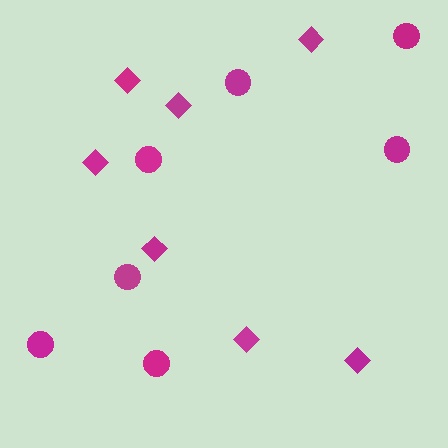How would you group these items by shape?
There are 2 groups: one group of diamonds (7) and one group of circles (7).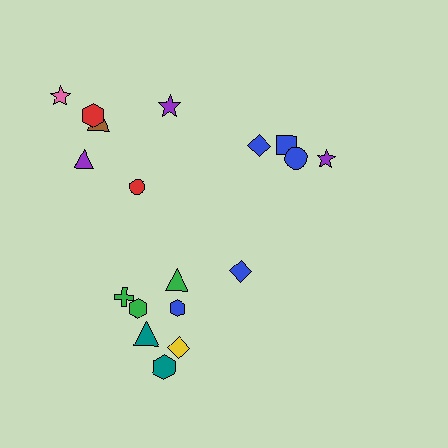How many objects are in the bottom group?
There are 8 objects.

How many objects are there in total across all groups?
There are 18 objects.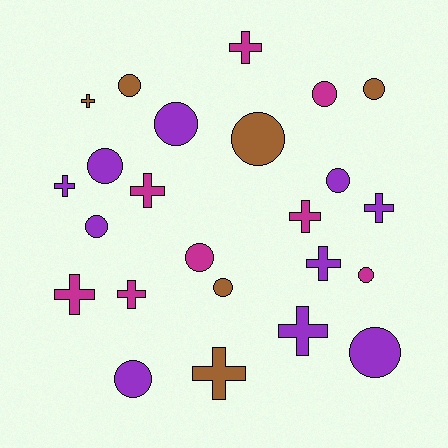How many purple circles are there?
There are 6 purple circles.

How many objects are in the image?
There are 24 objects.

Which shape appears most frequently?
Circle, with 13 objects.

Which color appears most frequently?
Purple, with 10 objects.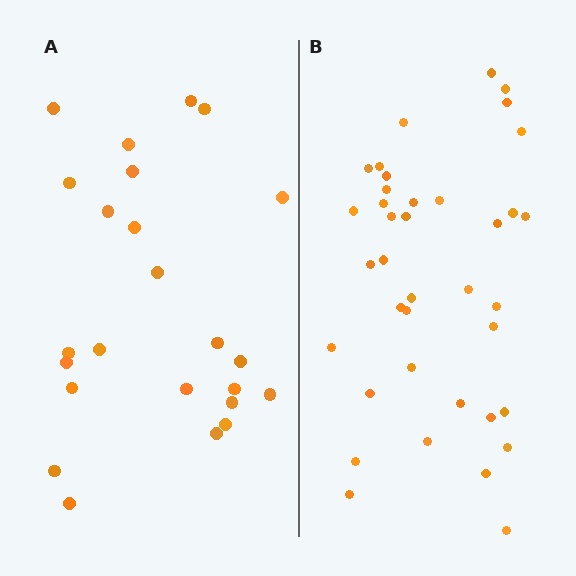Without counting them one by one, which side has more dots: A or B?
Region B (the right region) has more dots.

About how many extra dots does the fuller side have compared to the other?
Region B has approximately 15 more dots than region A.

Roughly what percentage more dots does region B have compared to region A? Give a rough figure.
About 60% more.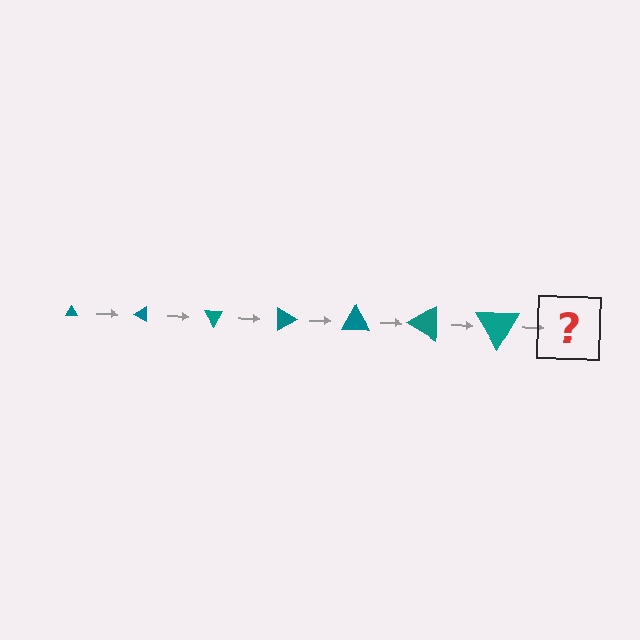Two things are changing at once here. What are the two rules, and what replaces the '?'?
The two rules are that the triangle grows larger each step and it rotates 30 degrees each step. The '?' should be a triangle, larger than the previous one and rotated 210 degrees from the start.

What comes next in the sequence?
The next element should be a triangle, larger than the previous one and rotated 210 degrees from the start.